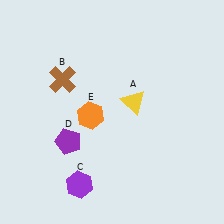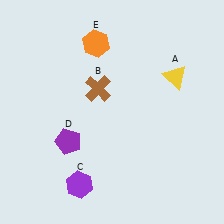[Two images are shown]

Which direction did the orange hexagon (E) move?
The orange hexagon (E) moved up.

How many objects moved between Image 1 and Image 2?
3 objects moved between the two images.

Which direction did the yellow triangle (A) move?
The yellow triangle (A) moved right.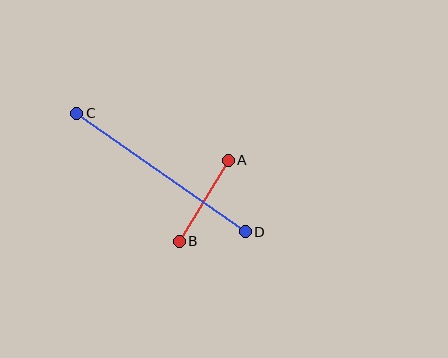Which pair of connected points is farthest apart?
Points C and D are farthest apart.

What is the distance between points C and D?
The distance is approximately 206 pixels.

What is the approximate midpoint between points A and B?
The midpoint is at approximately (204, 201) pixels.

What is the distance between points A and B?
The distance is approximately 95 pixels.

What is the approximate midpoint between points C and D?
The midpoint is at approximately (161, 172) pixels.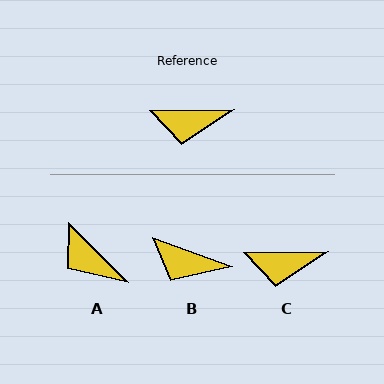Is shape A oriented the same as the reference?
No, it is off by about 46 degrees.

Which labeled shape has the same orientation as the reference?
C.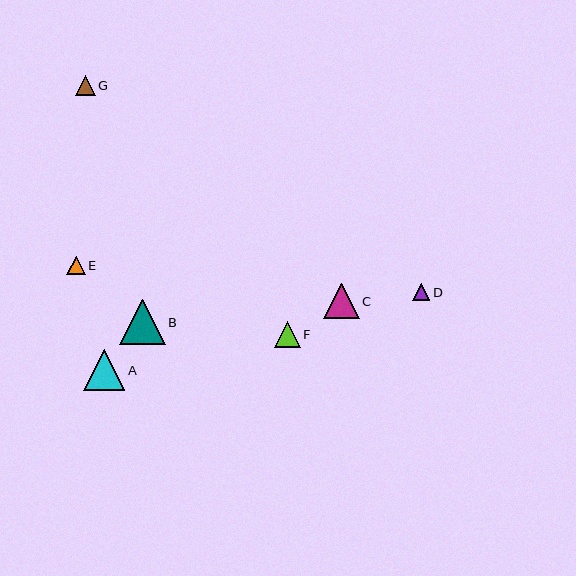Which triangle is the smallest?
Triangle D is the smallest with a size of approximately 17 pixels.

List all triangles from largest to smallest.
From largest to smallest: B, A, C, F, G, E, D.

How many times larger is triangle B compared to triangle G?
Triangle B is approximately 2.3 times the size of triangle G.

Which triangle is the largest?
Triangle B is the largest with a size of approximately 45 pixels.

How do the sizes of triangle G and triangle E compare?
Triangle G and triangle E are approximately the same size.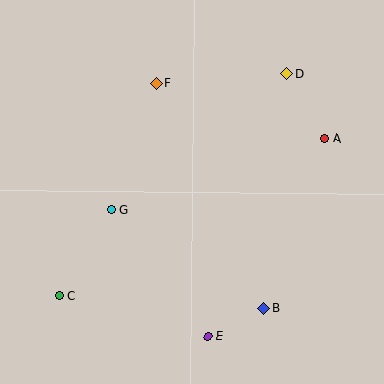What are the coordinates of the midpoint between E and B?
The midpoint between E and B is at (236, 322).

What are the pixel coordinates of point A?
Point A is at (324, 139).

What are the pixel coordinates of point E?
Point E is at (208, 337).